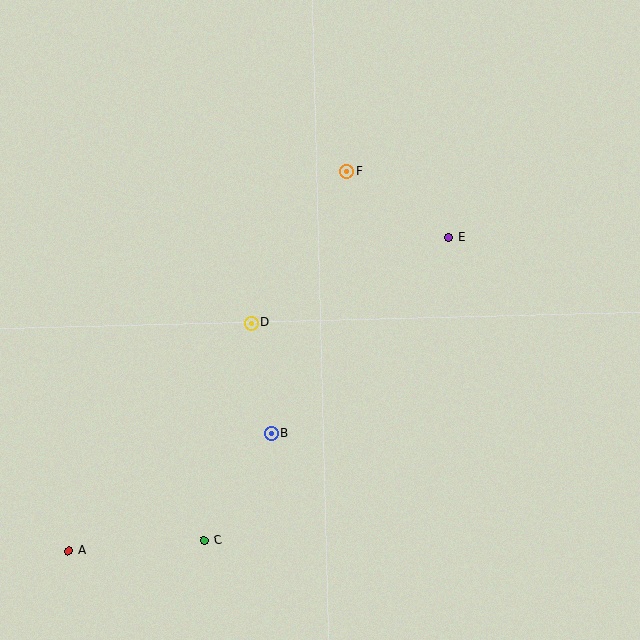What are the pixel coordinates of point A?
Point A is at (68, 551).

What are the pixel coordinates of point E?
Point E is at (449, 238).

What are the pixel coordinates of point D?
Point D is at (251, 323).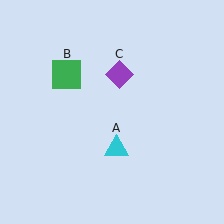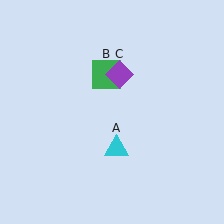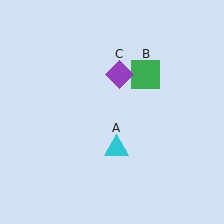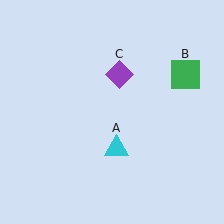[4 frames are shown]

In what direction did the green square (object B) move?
The green square (object B) moved right.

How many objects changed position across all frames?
1 object changed position: green square (object B).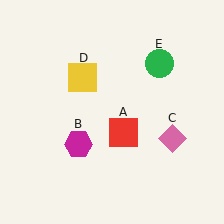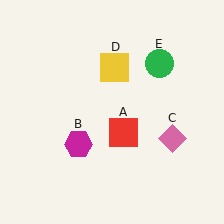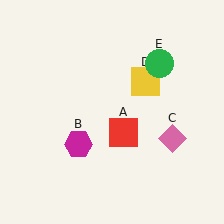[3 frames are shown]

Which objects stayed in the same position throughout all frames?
Red square (object A) and magenta hexagon (object B) and pink diamond (object C) and green circle (object E) remained stationary.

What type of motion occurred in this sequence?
The yellow square (object D) rotated clockwise around the center of the scene.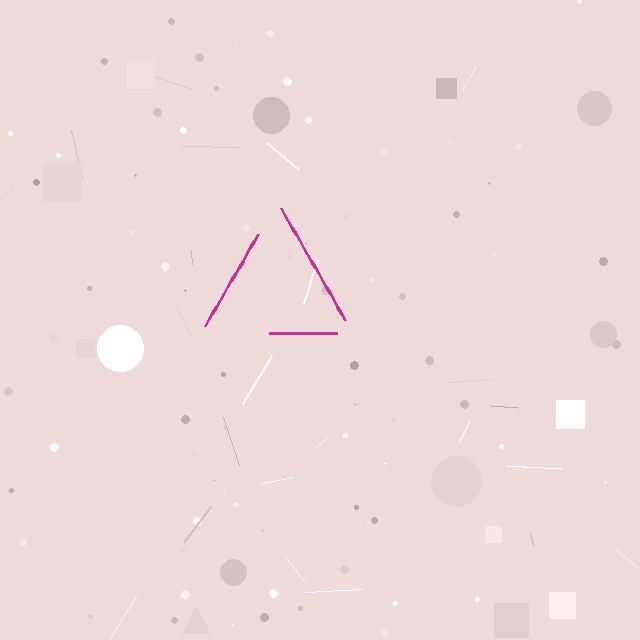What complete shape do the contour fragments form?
The contour fragments form a triangle.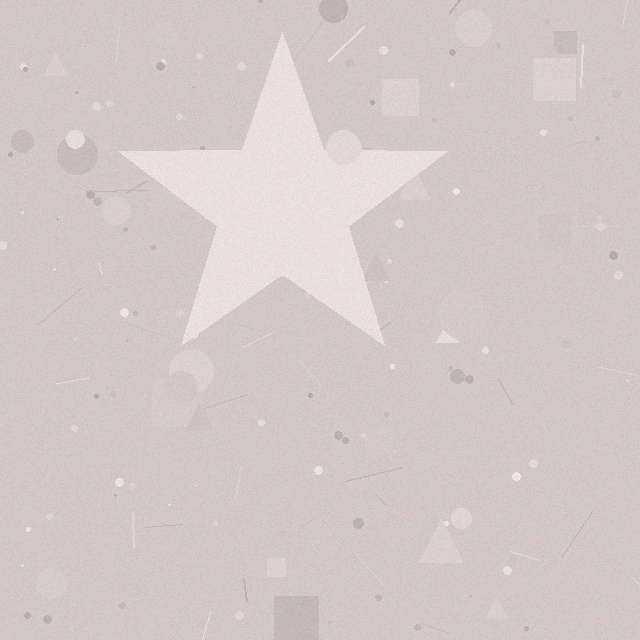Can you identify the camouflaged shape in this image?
The camouflaged shape is a star.